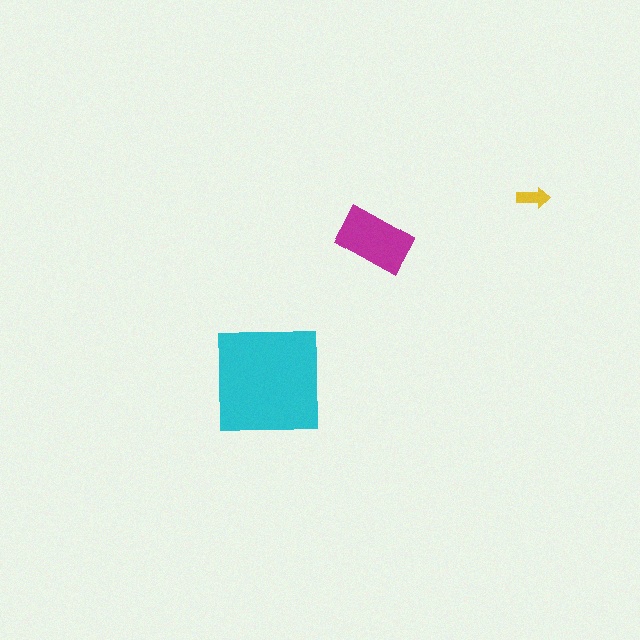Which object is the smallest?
The yellow arrow.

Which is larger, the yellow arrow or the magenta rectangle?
The magenta rectangle.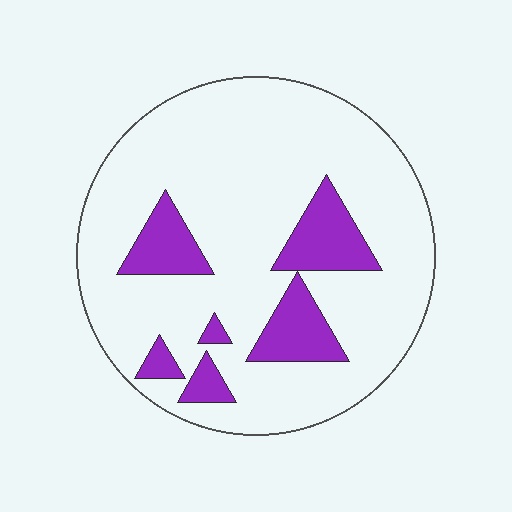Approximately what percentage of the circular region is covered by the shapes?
Approximately 20%.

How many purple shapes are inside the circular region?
6.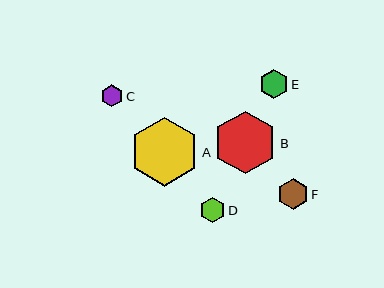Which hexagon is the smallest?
Hexagon C is the smallest with a size of approximately 22 pixels.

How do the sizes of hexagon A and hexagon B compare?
Hexagon A and hexagon B are approximately the same size.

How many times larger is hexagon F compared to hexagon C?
Hexagon F is approximately 1.3 times the size of hexagon C.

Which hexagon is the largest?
Hexagon A is the largest with a size of approximately 69 pixels.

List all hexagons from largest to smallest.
From largest to smallest: A, B, F, E, D, C.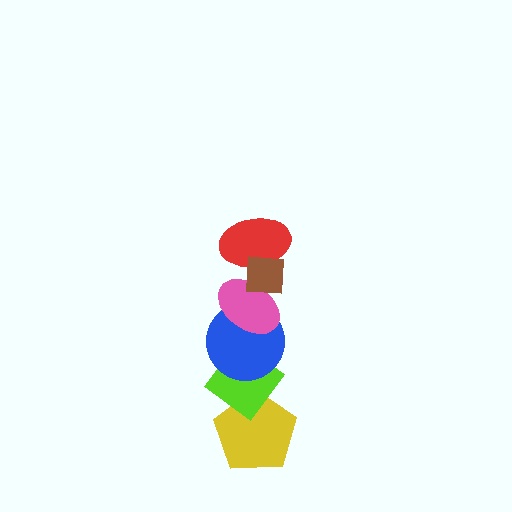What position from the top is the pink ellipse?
The pink ellipse is 3rd from the top.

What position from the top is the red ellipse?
The red ellipse is 2nd from the top.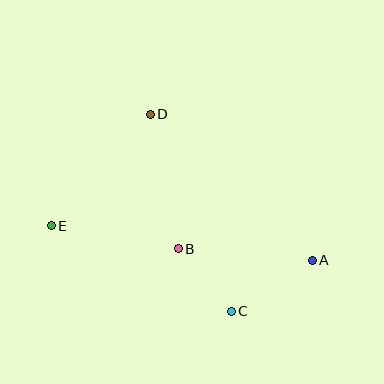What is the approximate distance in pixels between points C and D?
The distance between C and D is approximately 213 pixels.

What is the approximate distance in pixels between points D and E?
The distance between D and E is approximately 149 pixels.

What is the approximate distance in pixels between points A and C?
The distance between A and C is approximately 96 pixels.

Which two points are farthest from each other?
Points A and E are farthest from each other.